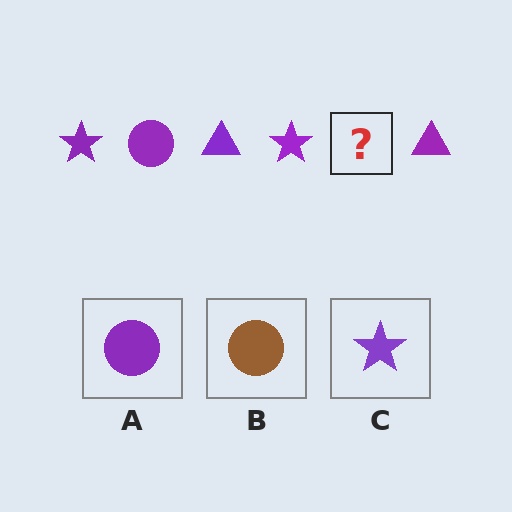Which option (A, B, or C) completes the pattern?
A.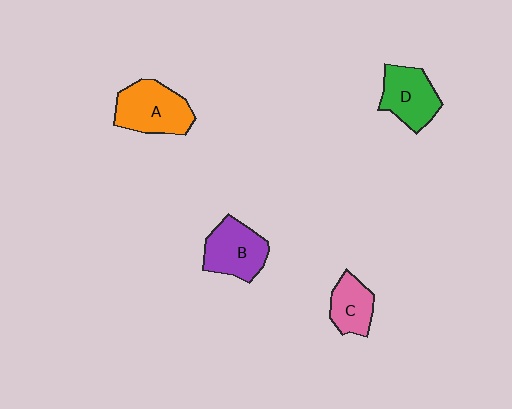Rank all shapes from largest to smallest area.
From largest to smallest: A (orange), B (purple), D (green), C (pink).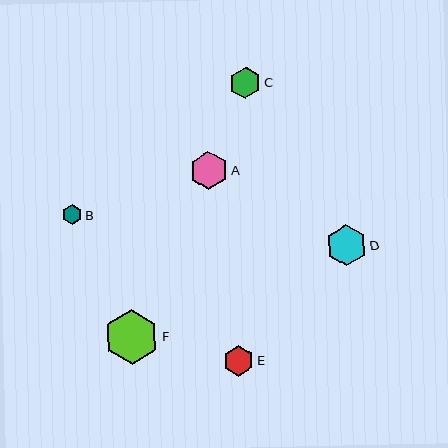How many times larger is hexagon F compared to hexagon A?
Hexagon F is approximately 1.4 times the size of hexagon A.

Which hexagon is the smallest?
Hexagon B is the smallest with a size of approximately 20 pixels.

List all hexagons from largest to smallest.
From largest to smallest: F, D, A, C, E, B.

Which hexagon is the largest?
Hexagon F is the largest with a size of approximately 54 pixels.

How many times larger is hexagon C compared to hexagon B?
Hexagon C is approximately 1.6 times the size of hexagon B.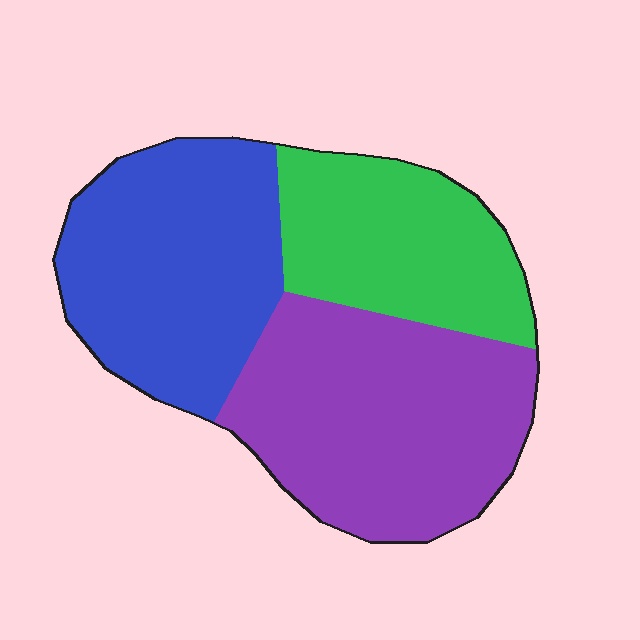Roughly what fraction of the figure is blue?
Blue covers 35% of the figure.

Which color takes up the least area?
Green, at roughly 25%.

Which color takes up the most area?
Purple, at roughly 40%.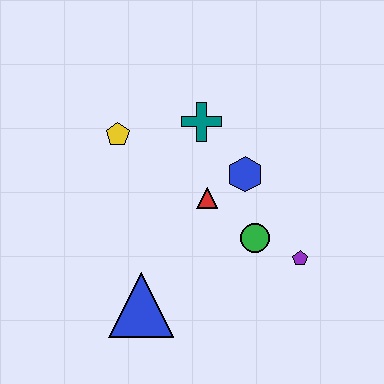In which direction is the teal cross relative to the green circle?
The teal cross is above the green circle.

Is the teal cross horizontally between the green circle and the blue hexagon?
No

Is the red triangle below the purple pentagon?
No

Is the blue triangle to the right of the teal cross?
No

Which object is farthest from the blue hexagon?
The blue triangle is farthest from the blue hexagon.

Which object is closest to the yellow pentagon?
The teal cross is closest to the yellow pentagon.